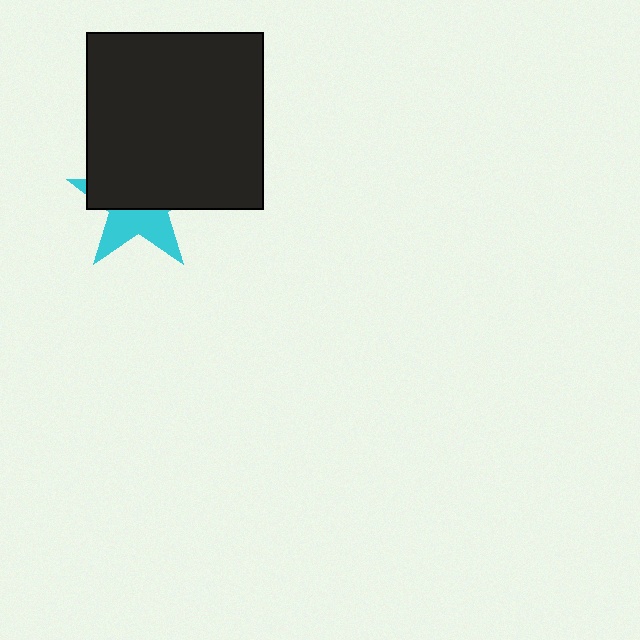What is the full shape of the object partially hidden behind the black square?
The partially hidden object is a cyan star.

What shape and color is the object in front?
The object in front is a black square.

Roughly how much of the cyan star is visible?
A small part of it is visible (roughly 42%).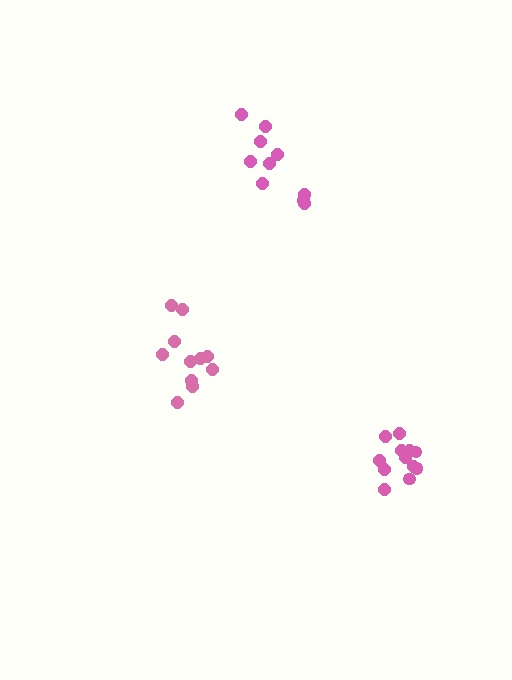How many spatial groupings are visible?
There are 3 spatial groupings.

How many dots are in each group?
Group 1: 10 dots, Group 2: 12 dots, Group 3: 11 dots (33 total).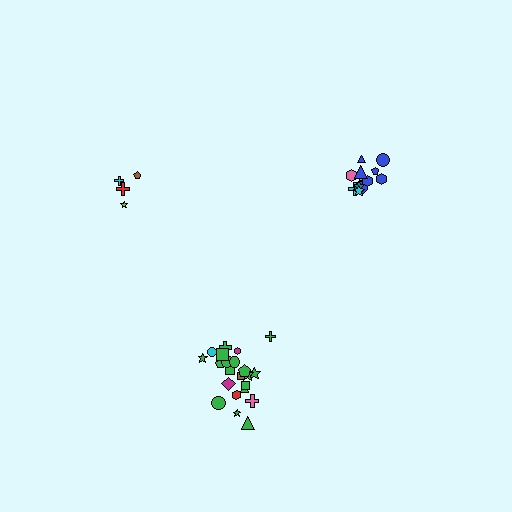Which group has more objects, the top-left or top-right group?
The top-right group.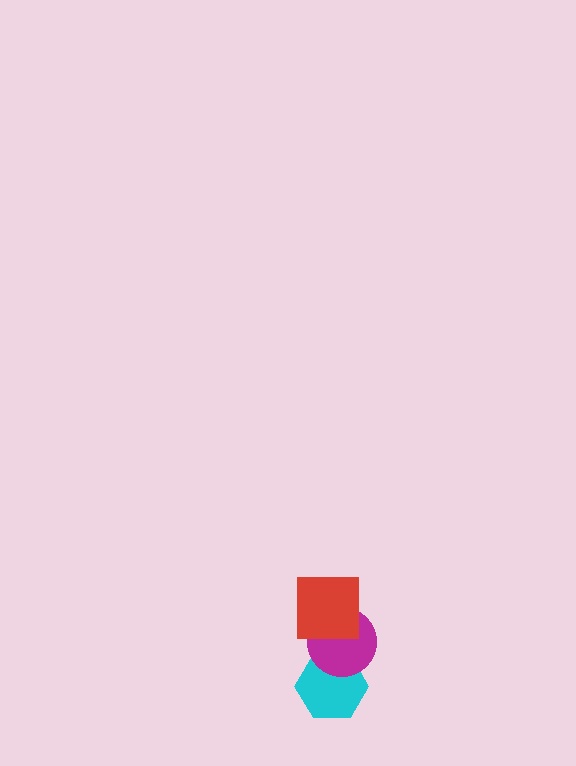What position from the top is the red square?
The red square is 1st from the top.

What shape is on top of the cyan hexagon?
The magenta circle is on top of the cyan hexagon.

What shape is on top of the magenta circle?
The red square is on top of the magenta circle.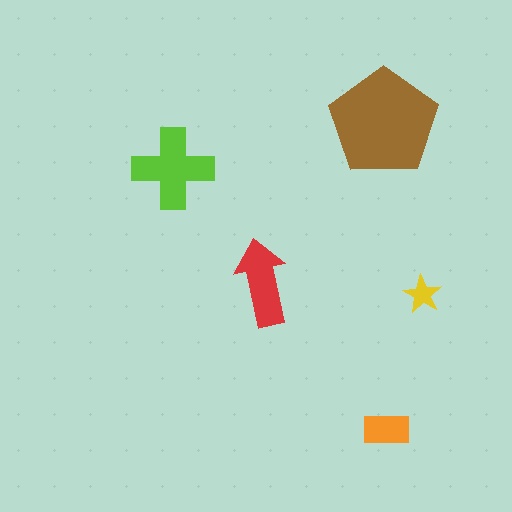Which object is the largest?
The brown pentagon.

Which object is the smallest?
The yellow star.